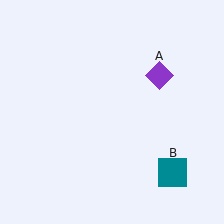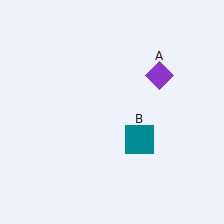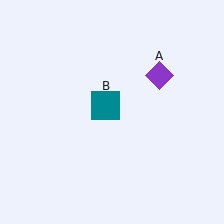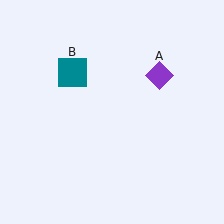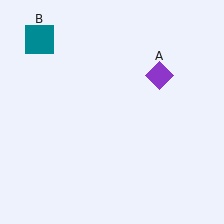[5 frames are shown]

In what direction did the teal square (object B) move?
The teal square (object B) moved up and to the left.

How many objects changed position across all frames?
1 object changed position: teal square (object B).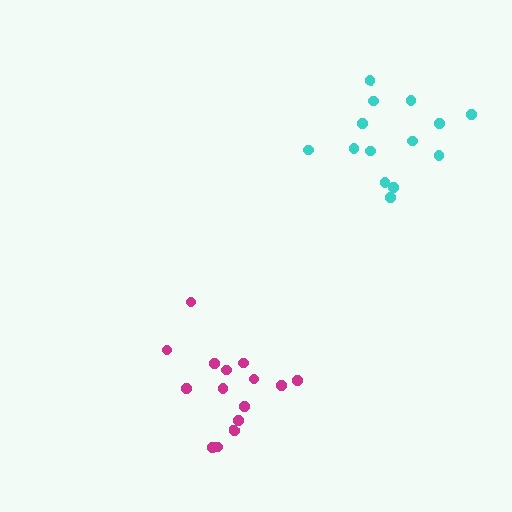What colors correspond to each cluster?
The clusters are colored: cyan, magenta.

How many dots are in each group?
Group 1: 14 dots, Group 2: 15 dots (29 total).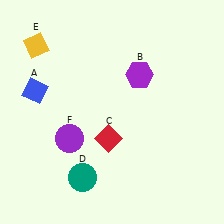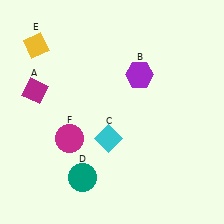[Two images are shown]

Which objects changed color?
A changed from blue to magenta. C changed from red to cyan. F changed from purple to magenta.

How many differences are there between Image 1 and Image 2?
There are 3 differences between the two images.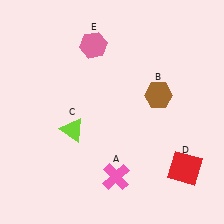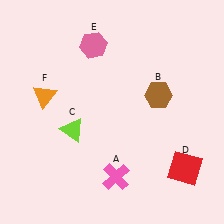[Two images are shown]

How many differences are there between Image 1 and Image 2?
There is 1 difference between the two images.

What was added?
An orange triangle (F) was added in Image 2.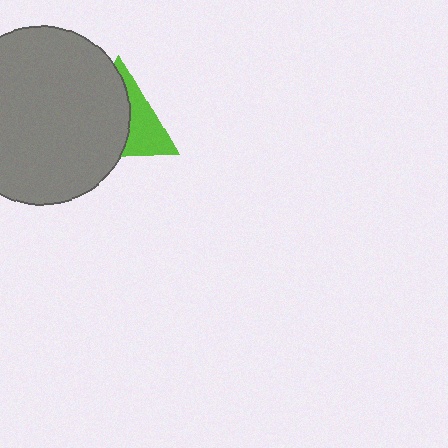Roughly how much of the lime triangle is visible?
A small part of it is visible (roughly 41%).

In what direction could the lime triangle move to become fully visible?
The lime triangle could move right. That would shift it out from behind the gray circle entirely.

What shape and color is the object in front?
The object in front is a gray circle.